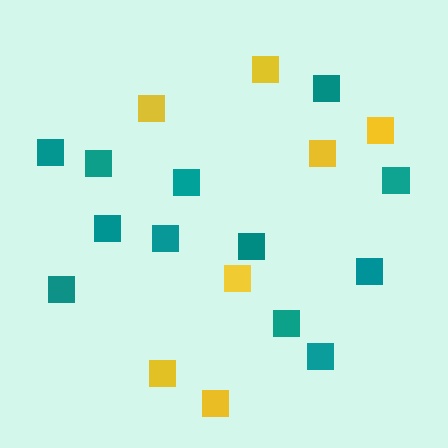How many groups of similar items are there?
There are 2 groups: one group of teal squares (12) and one group of yellow squares (7).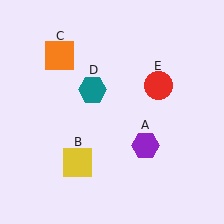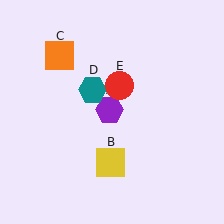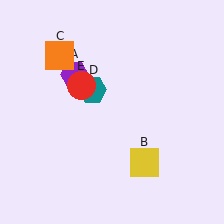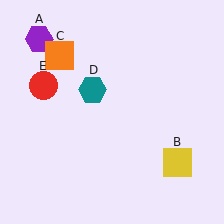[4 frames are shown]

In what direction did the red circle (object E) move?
The red circle (object E) moved left.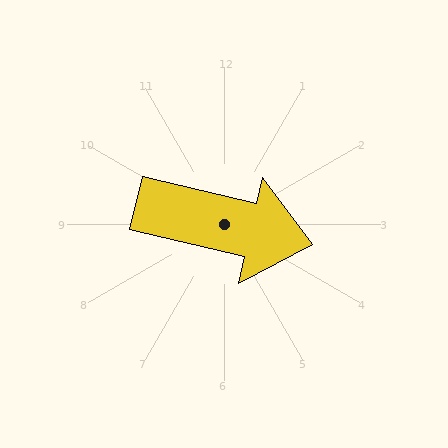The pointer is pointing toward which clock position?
Roughly 3 o'clock.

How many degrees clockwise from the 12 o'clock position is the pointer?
Approximately 103 degrees.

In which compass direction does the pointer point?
East.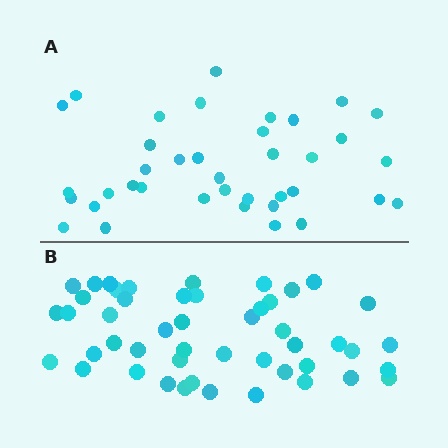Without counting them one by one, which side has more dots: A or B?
Region B (the bottom region) has more dots.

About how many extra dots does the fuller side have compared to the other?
Region B has roughly 10 or so more dots than region A.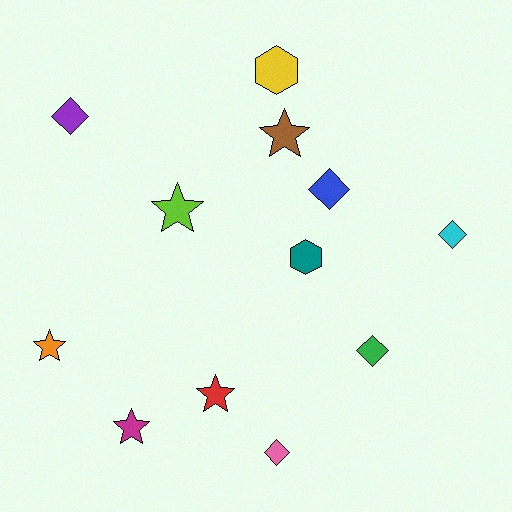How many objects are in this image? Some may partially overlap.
There are 12 objects.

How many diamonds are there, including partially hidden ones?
There are 5 diamonds.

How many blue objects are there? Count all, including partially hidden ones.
There is 1 blue object.